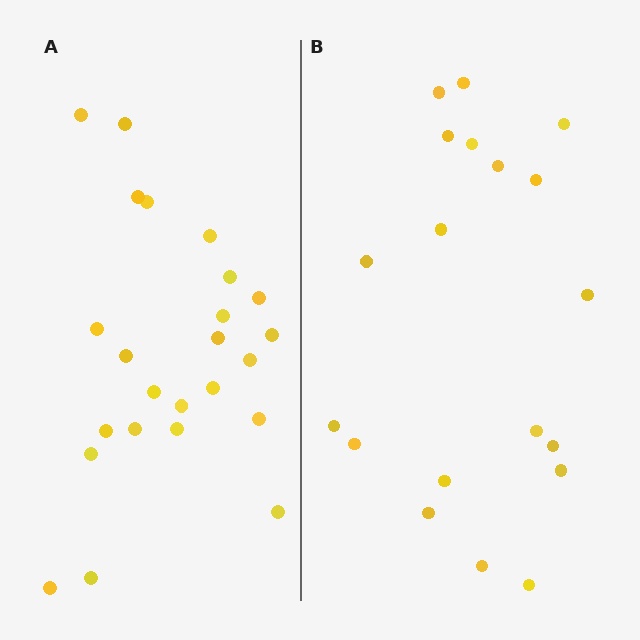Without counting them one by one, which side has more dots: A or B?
Region A (the left region) has more dots.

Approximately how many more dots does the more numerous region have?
Region A has about 5 more dots than region B.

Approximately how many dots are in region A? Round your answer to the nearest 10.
About 20 dots. (The exact count is 24, which rounds to 20.)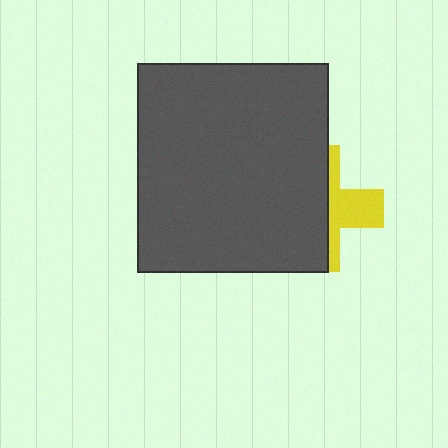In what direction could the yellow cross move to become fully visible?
The yellow cross could move right. That would shift it out from behind the dark gray rectangle entirely.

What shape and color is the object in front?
The object in front is a dark gray rectangle.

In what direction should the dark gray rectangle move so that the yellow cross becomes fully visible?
The dark gray rectangle should move left. That is the shortest direction to clear the overlap and leave the yellow cross fully visible.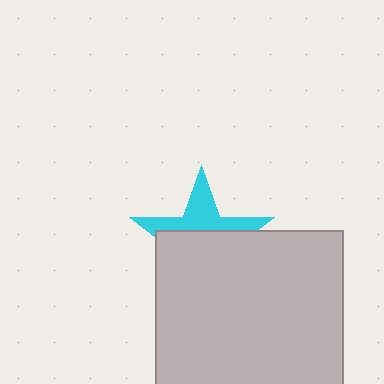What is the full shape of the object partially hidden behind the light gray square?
The partially hidden object is a cyan star.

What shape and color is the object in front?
The object in front is a light gray square.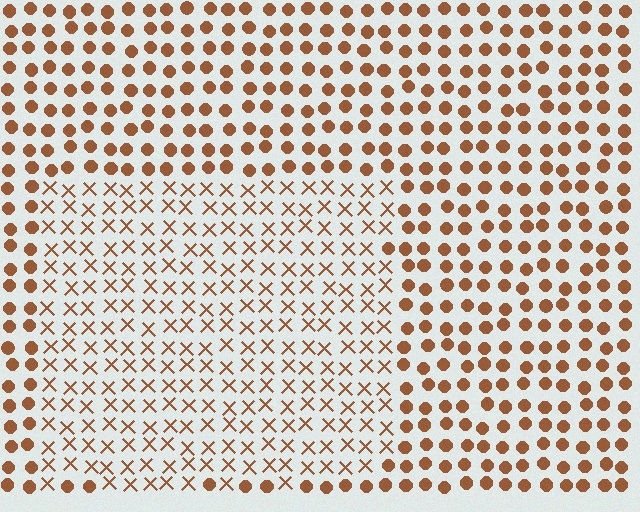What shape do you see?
I see a rectangle.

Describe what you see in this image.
The image is filled with small brown elements arranged in a uniform grid. A rectangle-shaped region contains X marks, while the surrounding area contains circles. The boundary is defined purely by the change in element shape.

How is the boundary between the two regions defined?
The boundary is defined by a change in element shape: X marks inside vs. circles outside. All elements share the same color and spacing.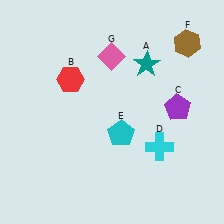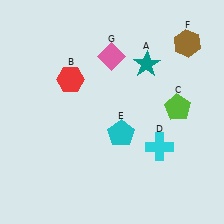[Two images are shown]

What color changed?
The pentagon (C) changed from purple in Image 1 to lime in Image 2.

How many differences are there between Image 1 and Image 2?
There is 1 difference between the two images.